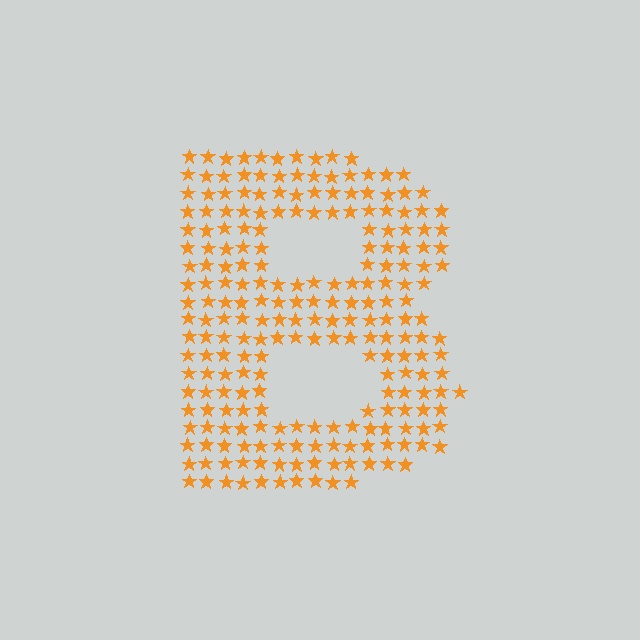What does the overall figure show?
The overall figure shows the letter B.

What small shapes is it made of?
It is made of small stars.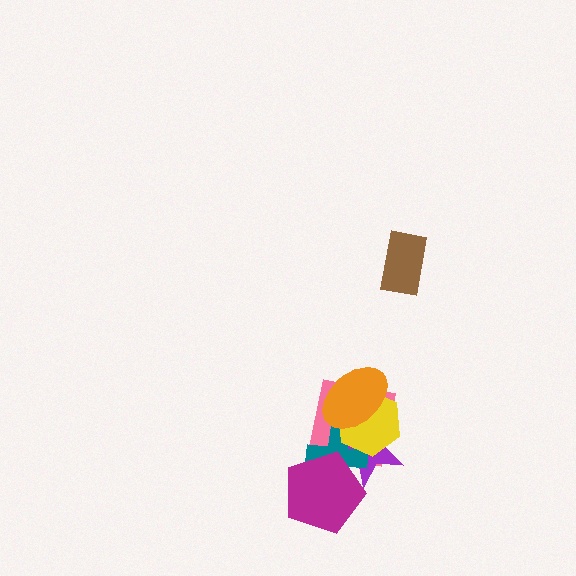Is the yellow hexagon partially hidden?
Yes, it is partially covered by another shape.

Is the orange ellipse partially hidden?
No, no other shape covers it.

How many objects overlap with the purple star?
5 objects overlap with the purple star.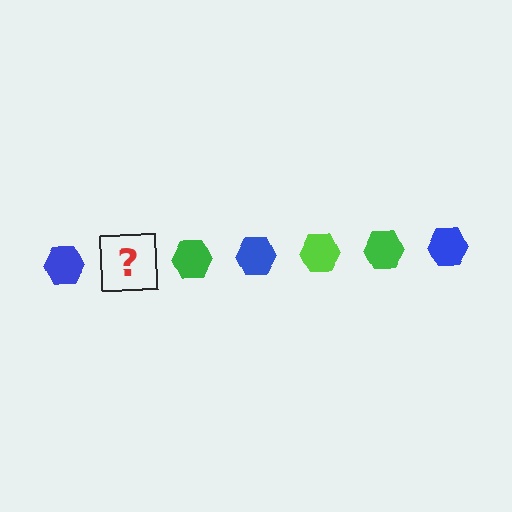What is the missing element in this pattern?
The missing element is a lime hexagon.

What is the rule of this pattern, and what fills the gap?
The rule is that the pattern cycles through blue, lime, green hexagons. The gap should be filled with a lime hexagon.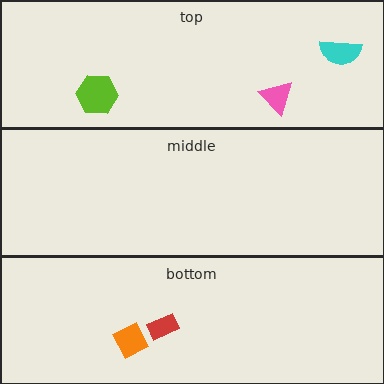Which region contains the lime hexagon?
The top region.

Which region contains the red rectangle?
The bottom region.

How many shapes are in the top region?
3.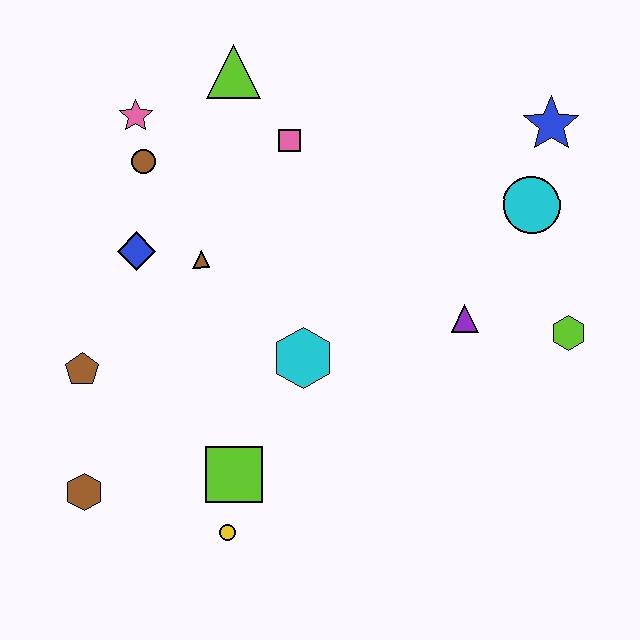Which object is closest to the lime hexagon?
The purple triangle is closest to the lime hexagon.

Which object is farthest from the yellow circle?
The blue star is farthest from the yellow circle.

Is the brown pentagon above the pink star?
No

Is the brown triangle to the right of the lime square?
No